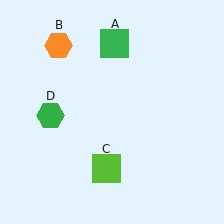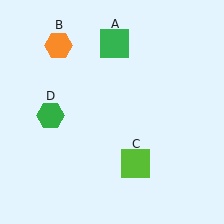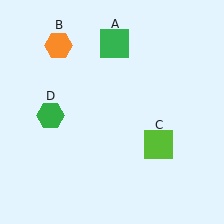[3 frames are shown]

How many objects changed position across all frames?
1 object changed position: lime square (object C).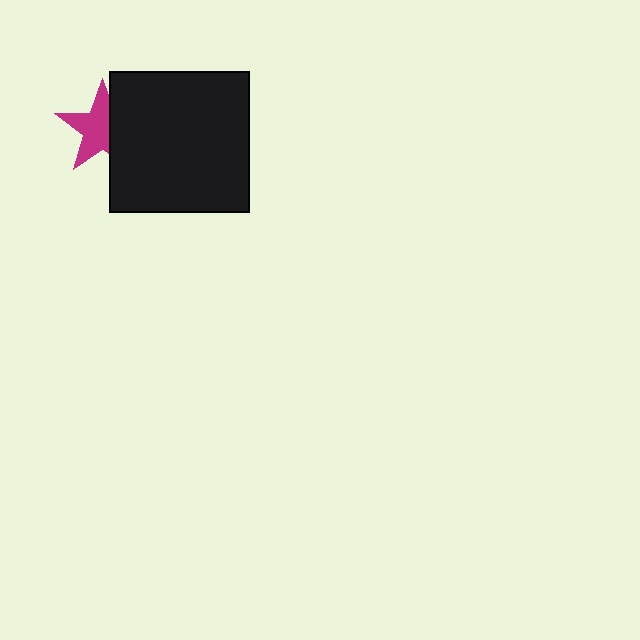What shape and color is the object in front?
The object in front is a black square.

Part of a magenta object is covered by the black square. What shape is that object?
It is a star.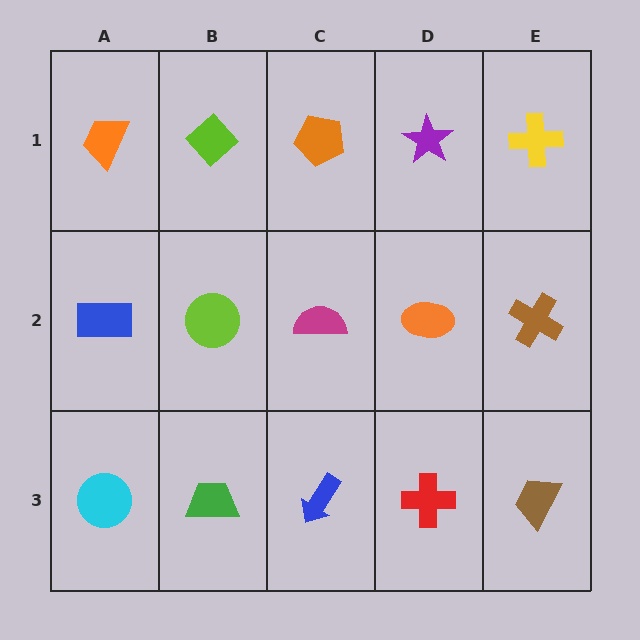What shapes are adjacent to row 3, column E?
A brown cross (row 2, column E), a red cross (row 3, column D).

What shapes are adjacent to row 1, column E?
A brown cross (row 2, column E), a purple star (row 1, column D).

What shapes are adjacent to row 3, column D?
An orange ellipse (row 2, column D), a blue arrow (row 3, column C), a brown trapezoid (row 3, column E).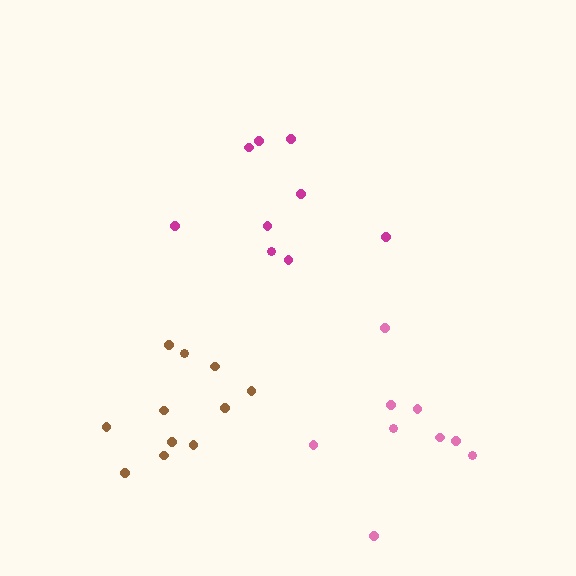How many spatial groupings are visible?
There are 3 spatial groupings.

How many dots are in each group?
Group 1: 11 dots, Group 2: 9 dots, Group 3: 9 dots (29 total).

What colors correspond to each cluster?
The clusters are colored: brown, pink, magenta.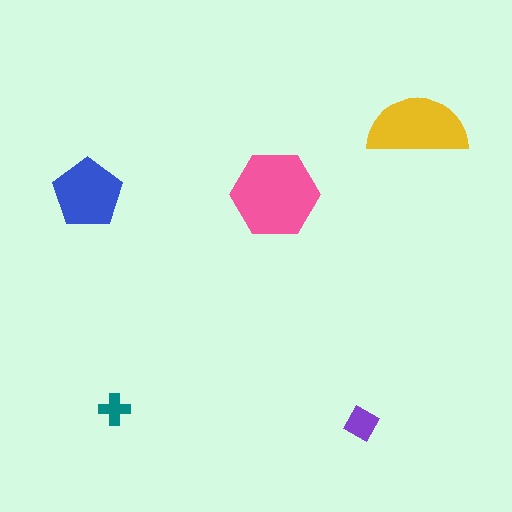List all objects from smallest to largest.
The teal cross, the purple diamond, the blue pentagon, the yellow semicircle, the pink hexagon.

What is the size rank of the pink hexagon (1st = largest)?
1st.